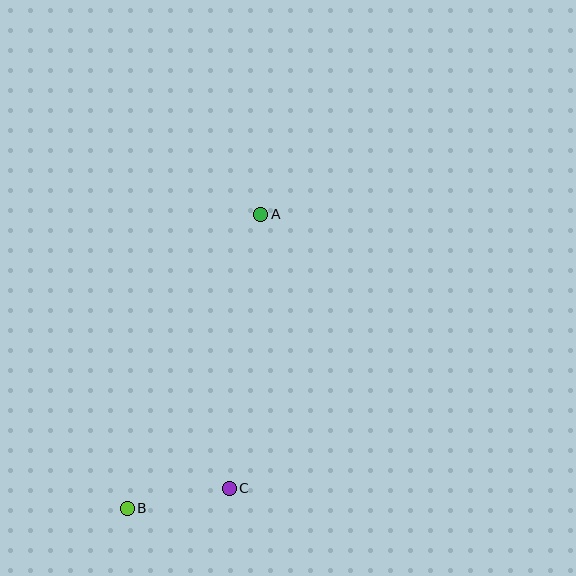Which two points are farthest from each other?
Points A and B are farthest from each other.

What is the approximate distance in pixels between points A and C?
The distance between A and C is approximately 276 pixels.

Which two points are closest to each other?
Points B and C are closest to each other.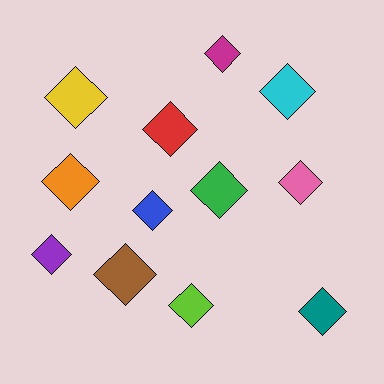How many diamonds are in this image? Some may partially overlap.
There are 12 diamonds.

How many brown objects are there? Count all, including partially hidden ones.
There is 1 brown object.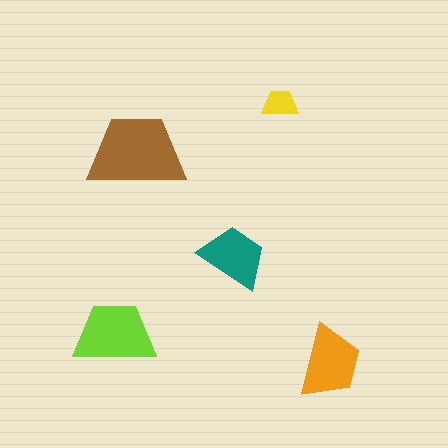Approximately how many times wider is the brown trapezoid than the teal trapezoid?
About 1.5 times wider.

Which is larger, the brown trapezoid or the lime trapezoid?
The brown one.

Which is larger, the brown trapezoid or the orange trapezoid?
The brown one.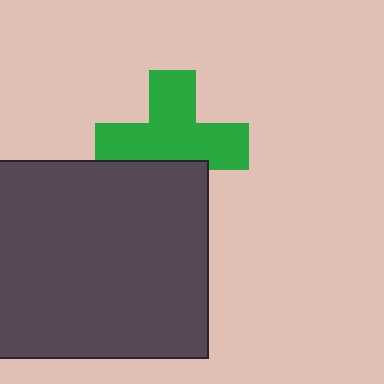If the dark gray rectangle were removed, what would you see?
You would see the complete green cross.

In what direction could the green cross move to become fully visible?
The green cross could move up. That would shift it out from behind the dark gray rectangle entirely.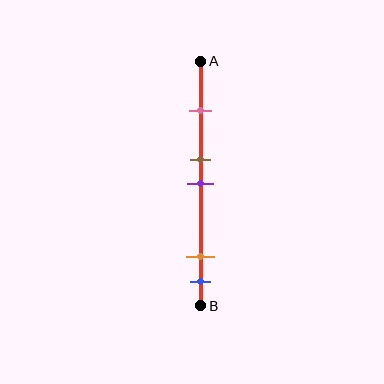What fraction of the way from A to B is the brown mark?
The brown mark is approximately 40% (0.4) of the way from A to B.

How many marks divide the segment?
There are 5 marks dividing the segment.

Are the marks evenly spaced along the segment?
No, the marks are not evenly spaced.